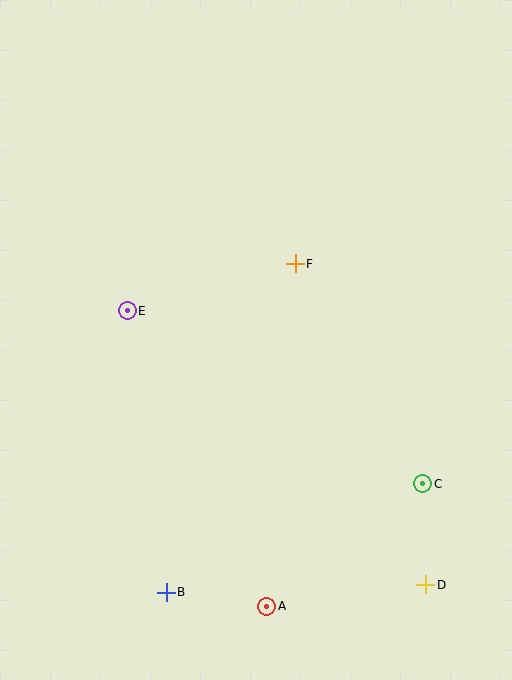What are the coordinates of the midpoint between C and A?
The midpoint between C and A is at (345, 545).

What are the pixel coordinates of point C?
Point C is at (423, 484).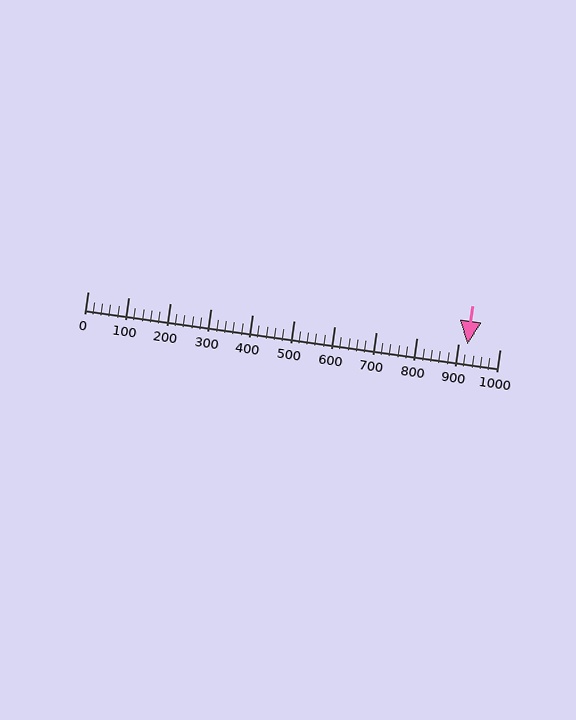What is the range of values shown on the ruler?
The ruler shows values from 0 to 1000.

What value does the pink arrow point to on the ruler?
The pink arrow points to approximately 921.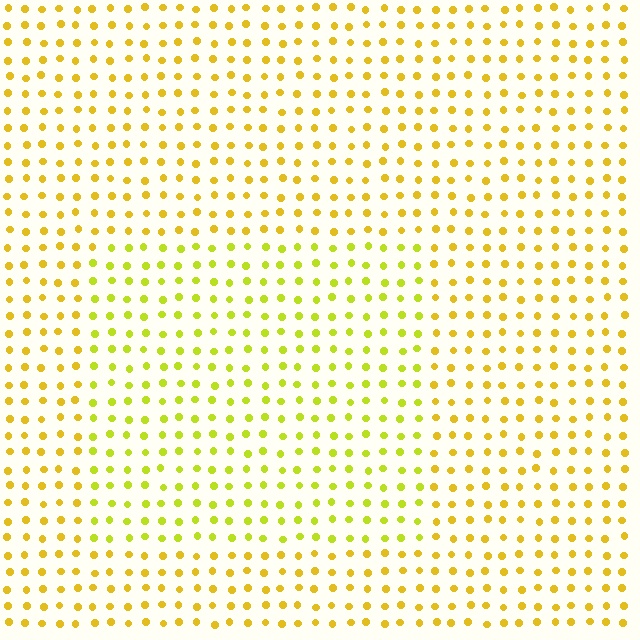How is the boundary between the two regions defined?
The boundary is defined purely by a slight shift in hue (about 24 degrees). Spacing, size, and orientation are identical on both sides.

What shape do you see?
I see a rectangle.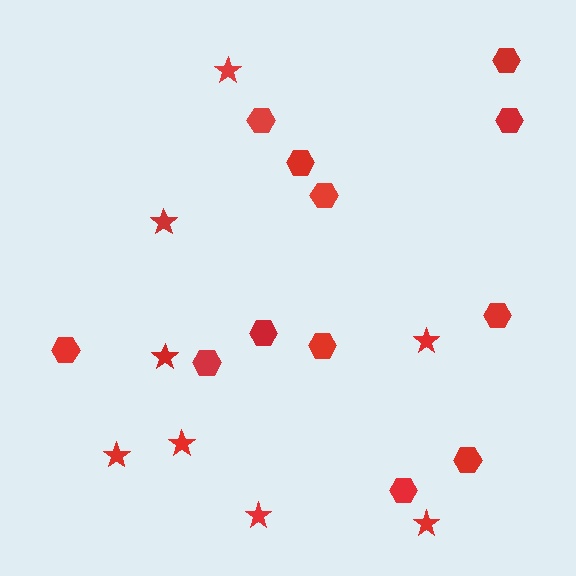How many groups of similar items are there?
There are 2 groups: one group of stars (8) and one group of hexagons (12).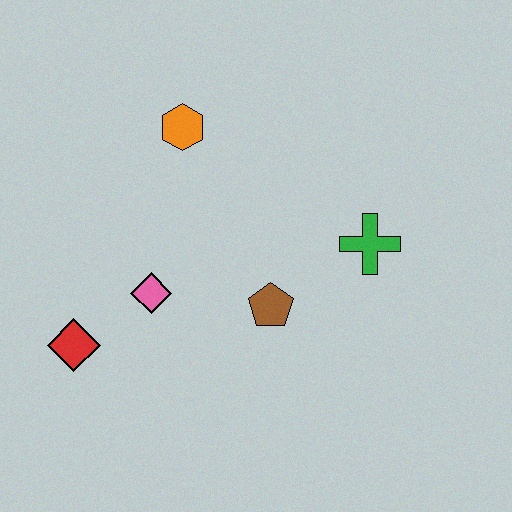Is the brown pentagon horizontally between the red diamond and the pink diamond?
No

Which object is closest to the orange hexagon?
The pink diamond is closest to the orange hexagon.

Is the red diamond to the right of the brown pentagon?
No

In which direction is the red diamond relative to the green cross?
The red diamond is to the left of the green cross.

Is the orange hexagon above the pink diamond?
Yes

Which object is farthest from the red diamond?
The green cross is farthest from the red diamond.